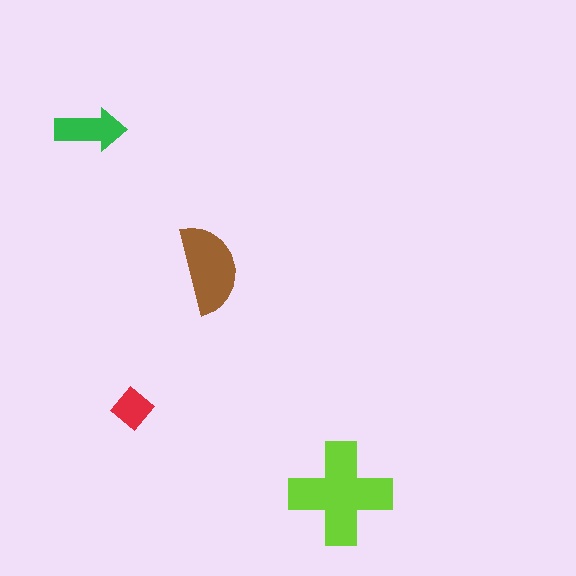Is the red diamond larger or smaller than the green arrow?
Smaller.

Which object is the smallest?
The red diamond.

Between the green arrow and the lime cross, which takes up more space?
The lime cross.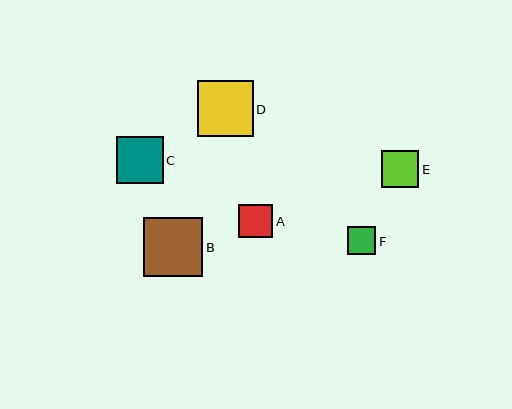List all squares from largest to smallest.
From largest to smallest: B, D, C, E, A, F.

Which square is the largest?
Square B is the largest with a size of approximately 59 pixels.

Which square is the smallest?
Square F is the smallest with a size of approximately 28 pixels.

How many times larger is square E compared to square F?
Square E is approximately 1.3 times the size of square F.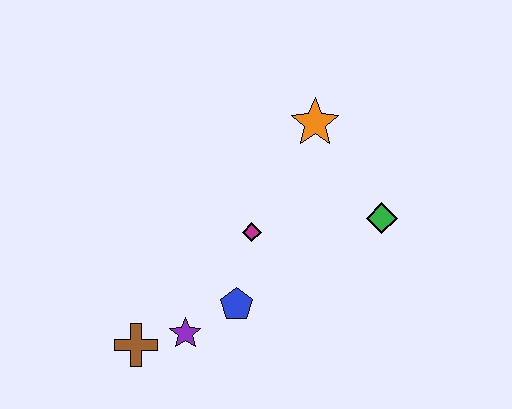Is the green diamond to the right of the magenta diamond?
Yes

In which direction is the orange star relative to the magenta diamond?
The orange star is above the magenta diamond.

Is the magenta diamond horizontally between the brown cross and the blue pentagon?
No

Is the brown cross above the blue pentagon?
No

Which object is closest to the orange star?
The green diamond is closest to the orange star.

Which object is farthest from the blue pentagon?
The orange star is farthest from the blue pentagon.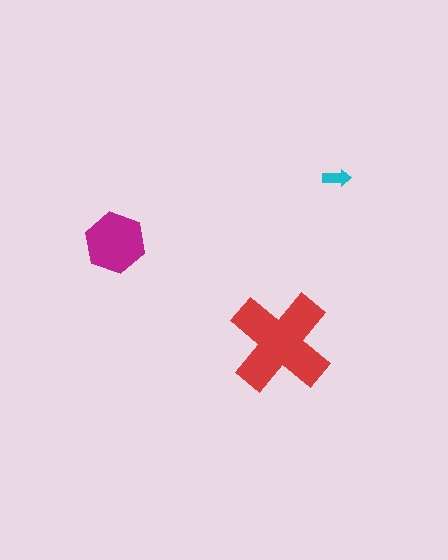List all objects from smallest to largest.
The cyan arrow, the magenta hexagon, the red cross.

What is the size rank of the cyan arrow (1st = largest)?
3rd.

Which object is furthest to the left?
The magenta hexagon is leftmost.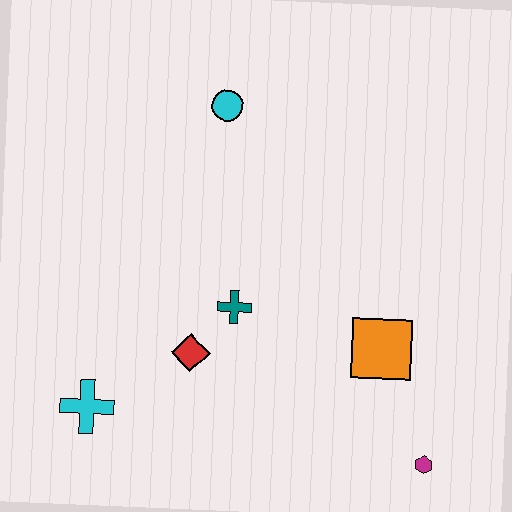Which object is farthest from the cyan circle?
The magenta hexagon is farthest from the cyan circle.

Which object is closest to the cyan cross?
The red diamond is closest to the cyan cross.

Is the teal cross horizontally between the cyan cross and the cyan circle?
No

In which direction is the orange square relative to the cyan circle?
The orange square is below the cyan circle.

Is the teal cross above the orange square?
Yes